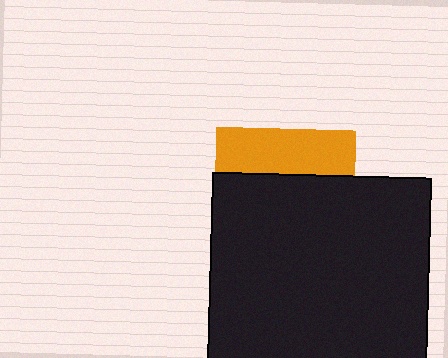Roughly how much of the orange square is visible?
A small part of it is visible (roughly 31%).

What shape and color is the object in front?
The object in front is a black square.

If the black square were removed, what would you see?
You would see the complete orange square.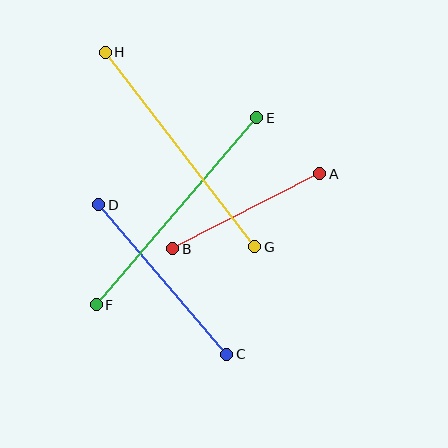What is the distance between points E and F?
The distance is approximately 247 pixels.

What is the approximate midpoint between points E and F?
The midpoint is at approximately (176, 211) pixels.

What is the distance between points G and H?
The distance is approximately 245 pixels.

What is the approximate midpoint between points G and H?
The midpoint is at approximately (180, 150) pixels.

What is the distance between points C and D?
The distance is approximately 197 pixels.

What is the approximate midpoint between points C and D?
The midpoint is at approximately (163, 280) pixels.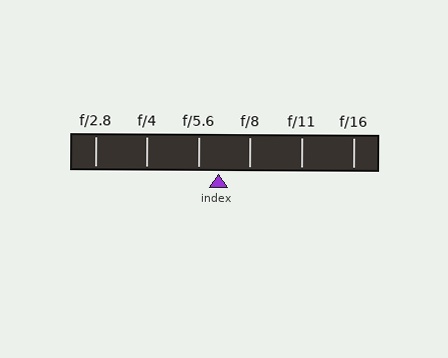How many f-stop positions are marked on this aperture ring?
There are 6 f-stop positions marked.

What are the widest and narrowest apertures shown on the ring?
The widest aperture shown is f/2.8 and the narrowest is f/16.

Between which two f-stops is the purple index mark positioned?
The index mark is between f/5.6 and f/8.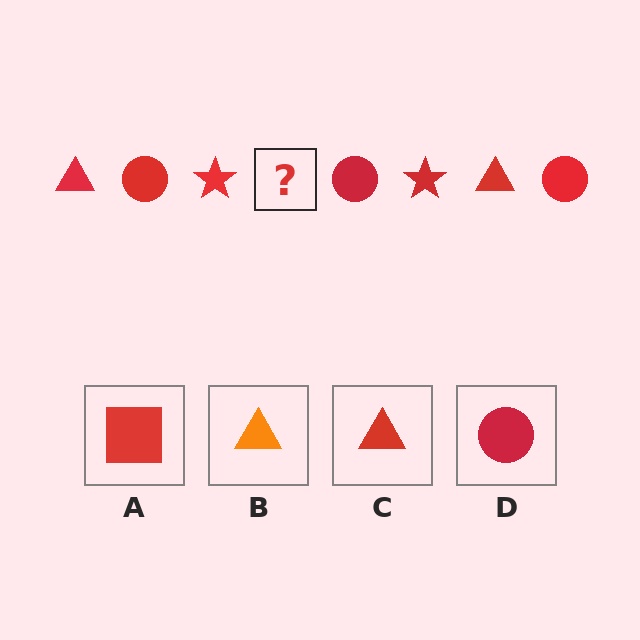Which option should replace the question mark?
Option C.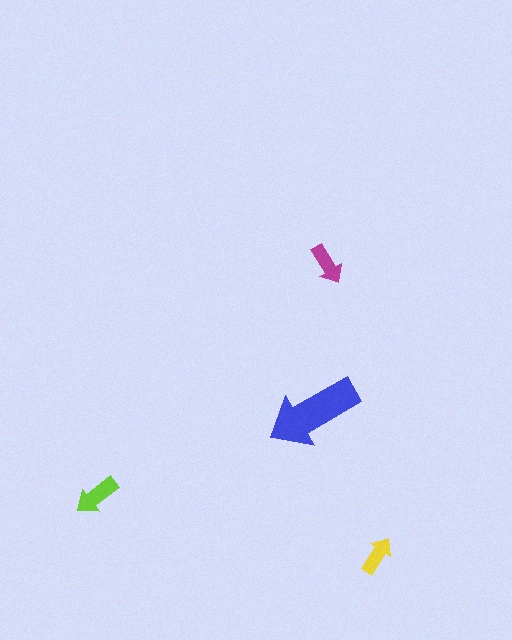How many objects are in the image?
There are 4 objects in the image.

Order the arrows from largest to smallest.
the blue one, the lime one, the magenta one, the yellow one.